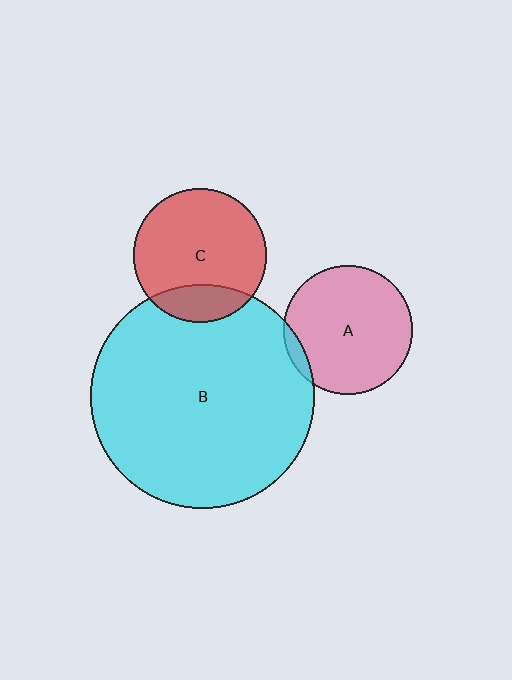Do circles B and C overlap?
Yes.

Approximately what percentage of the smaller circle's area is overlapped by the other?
Approximately 20%.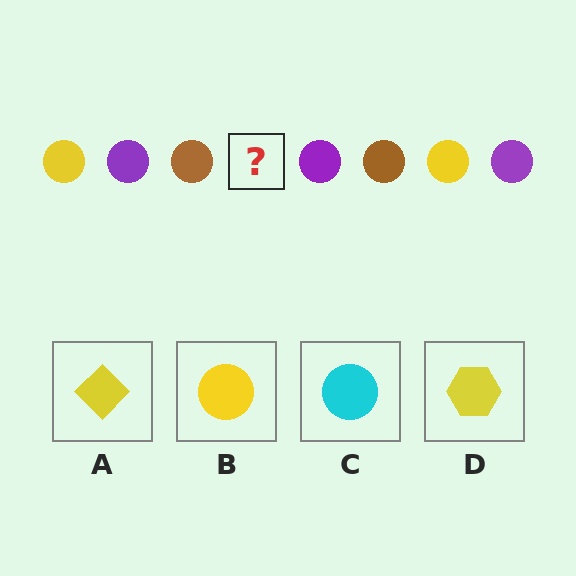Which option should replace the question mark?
Option B.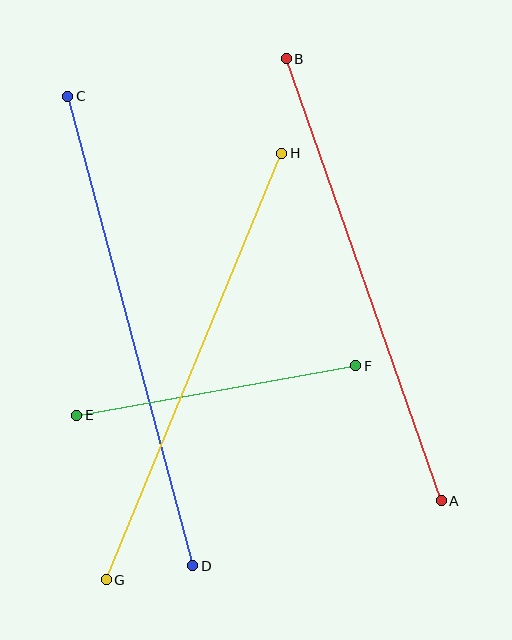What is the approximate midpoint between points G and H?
The midpoint is at approximately (194, 366) pixels.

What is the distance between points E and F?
The distance is approximately 284 pixels.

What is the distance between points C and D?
The distance is approximately 486 pixels.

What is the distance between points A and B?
The distance is approximately 469 pixels.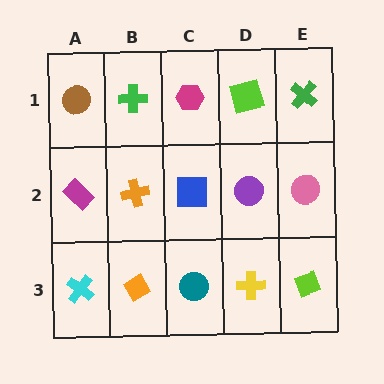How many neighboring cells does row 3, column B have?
3.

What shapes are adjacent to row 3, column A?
A magenta rectangle (row 2, column A), an orange diamond (row 3, column B).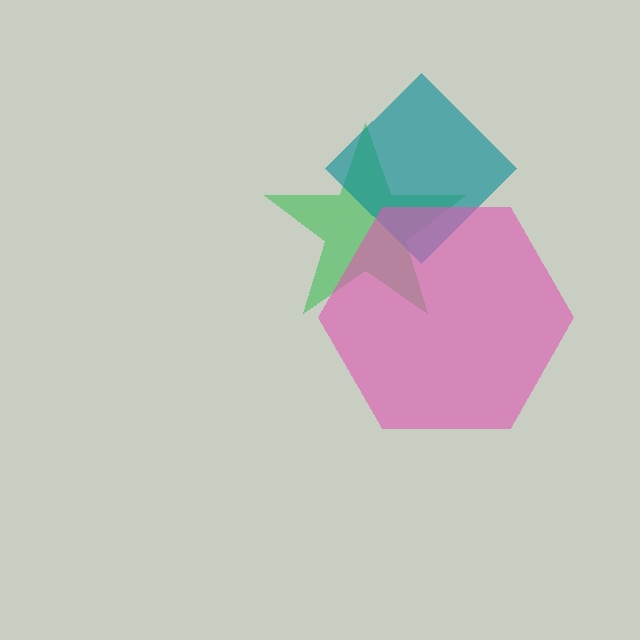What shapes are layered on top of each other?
The layered shapes are: a green star, a teal diamond, a pink hexagon.